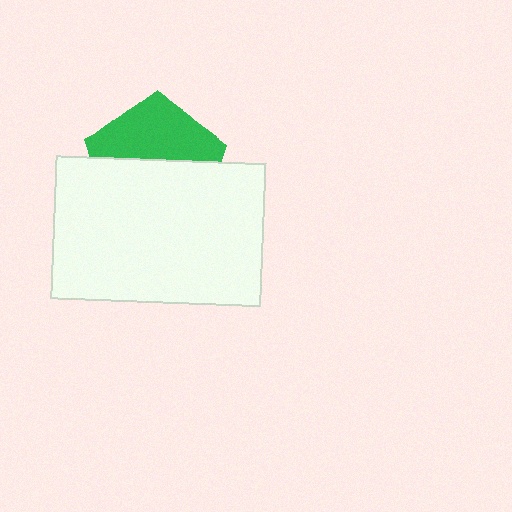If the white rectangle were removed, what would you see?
You would see the complete green pentagon.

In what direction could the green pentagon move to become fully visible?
The green pentagon could move up. That would shift it out from behind the white rectangle entirely.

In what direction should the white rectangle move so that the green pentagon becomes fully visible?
The white rectangle should move down. That is the shortest direction to clear the overlap and leave the green pentagon fully visible.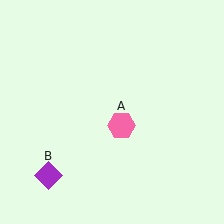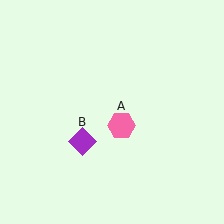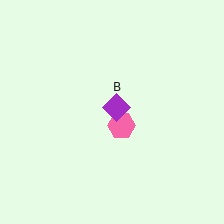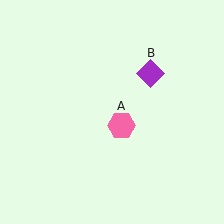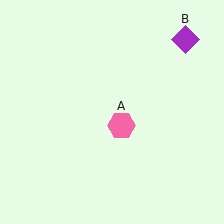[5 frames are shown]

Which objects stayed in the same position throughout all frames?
Pink hexagon (object A) remained stationary.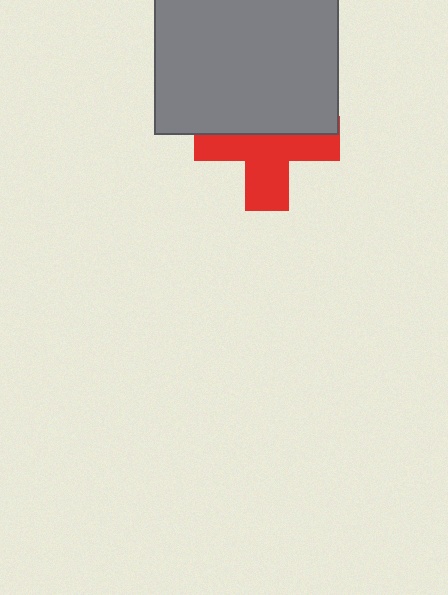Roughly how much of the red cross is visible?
About half of it is visible (roughly 54%).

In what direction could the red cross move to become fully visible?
The red cross could move down. That would shift it out from behind the gray rectangle entirely.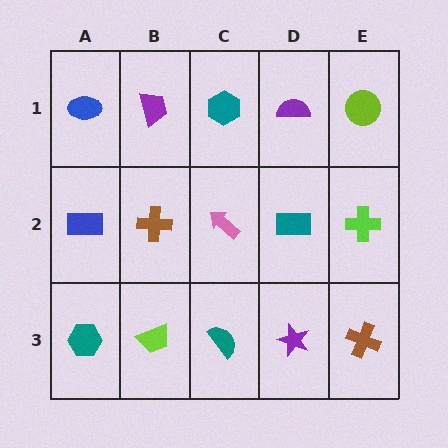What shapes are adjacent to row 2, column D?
A purple semicircle (row 1, column D), a purple star (row 3, column D), a pink arrow (row 2, column C), a lime cross (row 2, column E).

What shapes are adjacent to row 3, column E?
A lime cross (row 2, column E), a purple star (row 3, column D).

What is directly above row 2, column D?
A purple semicircle.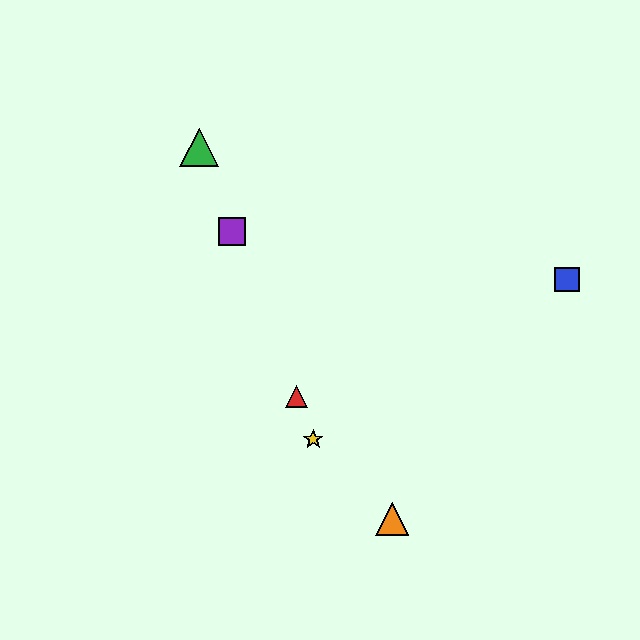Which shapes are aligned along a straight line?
The red triangle, the green triangle, the yellow star, the purple square are aligned along a straight line.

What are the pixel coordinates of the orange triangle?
The orange triangle is at (392, 519).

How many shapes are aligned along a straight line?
4 shapes (the red triangle, the green triangle, the yellow star, the purple square) are aligned along a straight line.